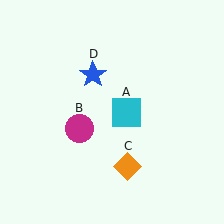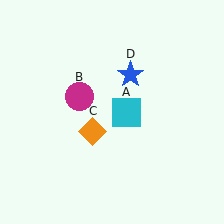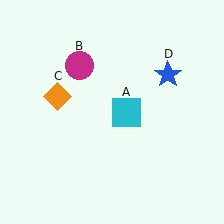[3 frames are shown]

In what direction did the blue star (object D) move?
The blue star (object D) moved right.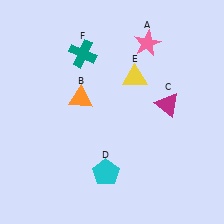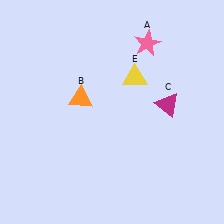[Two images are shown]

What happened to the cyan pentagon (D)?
The cyan pentagon (D) was removed in Image 2. It was in the bottom-left area of Image 1.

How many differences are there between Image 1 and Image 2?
There are 2 differences between the two images.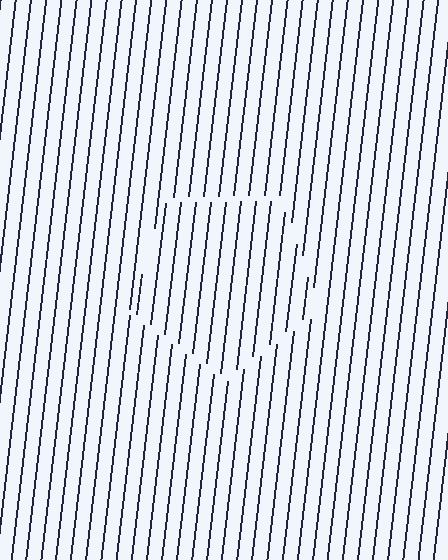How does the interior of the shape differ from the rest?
The interior of the shape contains the same grating, shifted by half a period — the contour is defined by the phase discontinuity where line-ends from the inner and outer gratings abut.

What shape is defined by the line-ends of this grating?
An illusory pentagon. The interior of the shape contains the same grating, shifted by half a period — the contour is defined by the phase discontinuity where line-ends from the inner and outer gratings abut.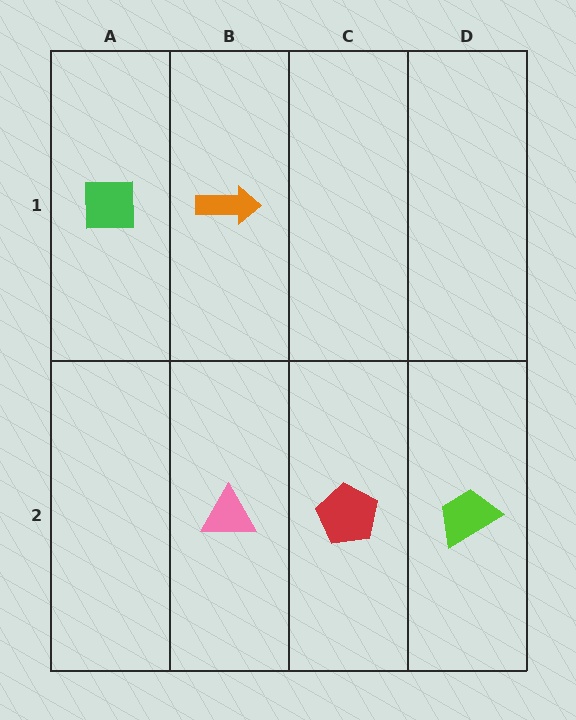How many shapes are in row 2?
3 shapes.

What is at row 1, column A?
A green square.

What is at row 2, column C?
A red pentagon.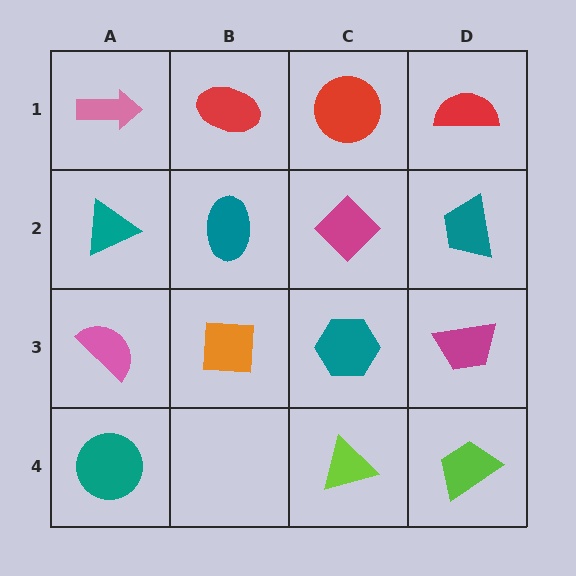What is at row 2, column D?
A teal trapezoid.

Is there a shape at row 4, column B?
No, that cell is empty.